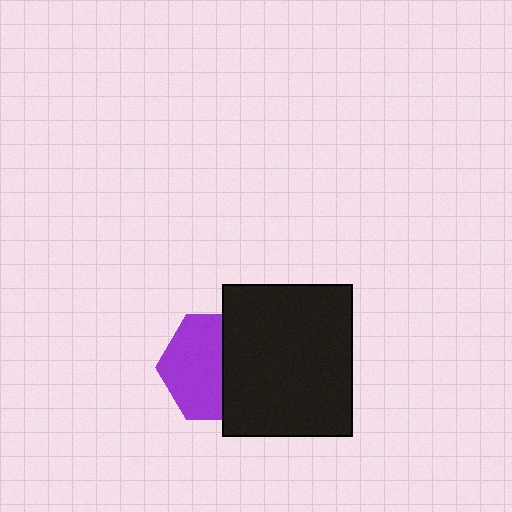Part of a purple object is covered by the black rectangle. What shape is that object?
It is a hexagon.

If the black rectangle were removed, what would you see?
You would see the complete purple hexagon.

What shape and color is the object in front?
The object in front is a black rectangle.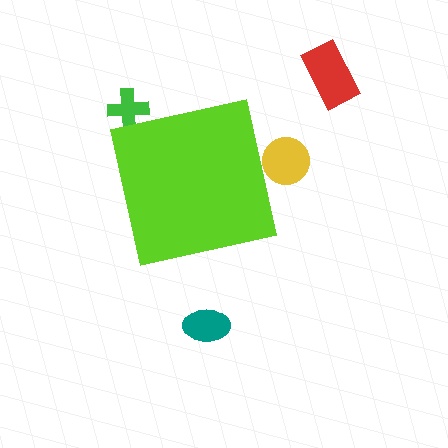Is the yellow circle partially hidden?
Yes, the yellow circle is partially hidden behind the lime square.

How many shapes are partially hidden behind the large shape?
2 shapes are partially hidden.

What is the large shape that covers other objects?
A lime square.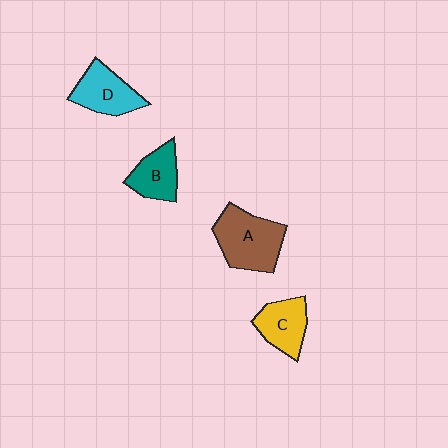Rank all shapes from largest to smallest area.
From largest to smallest: A (brown), D (cyan), C (yellow), B (teal).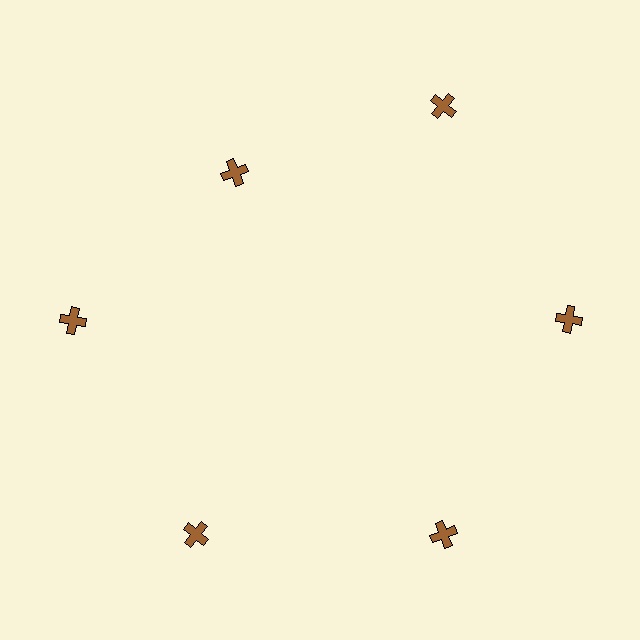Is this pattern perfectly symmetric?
No. The 6 brown crosses are arranged in a ring, but one element near the 11 o'clock position is pulled inward toward the center, breaking the 6-fold rotational symmetry.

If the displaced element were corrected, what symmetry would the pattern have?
It would have 6-fold rotational symmetry — the pattern would map onto itself every 60 degrees.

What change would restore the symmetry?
The symmetry would be restored by moving it outward, back onto the ring so that all 6 crosses sit at equal angles and equal distance from the center.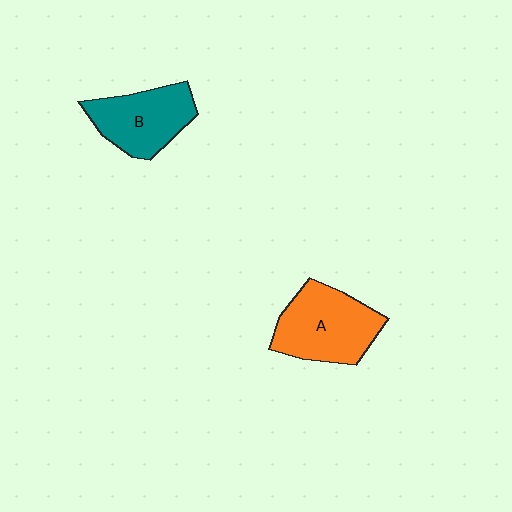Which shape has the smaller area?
Shape B (teal).